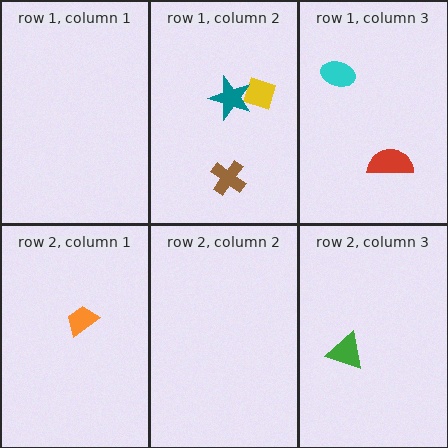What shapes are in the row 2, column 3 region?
The green triangle.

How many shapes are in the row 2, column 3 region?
1.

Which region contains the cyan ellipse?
The row 1, column 3 region.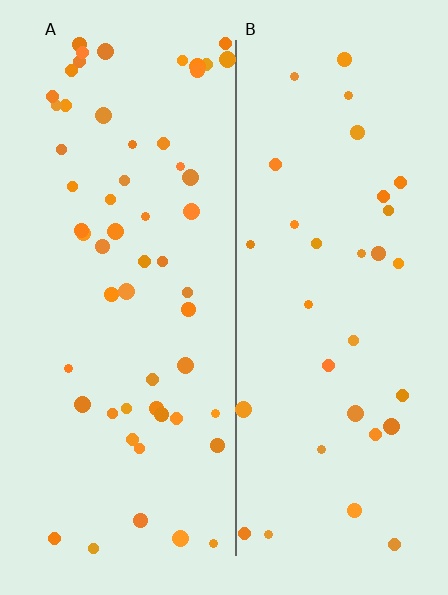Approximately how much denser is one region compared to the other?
Approximately 1.8× — region A over region B.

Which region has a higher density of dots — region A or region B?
A (the left).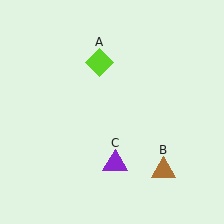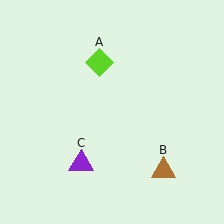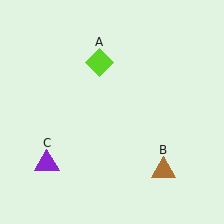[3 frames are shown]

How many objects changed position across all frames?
1 object changed position: purple triangle (object C).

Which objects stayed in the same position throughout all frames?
Lime diamond (object A) and brown triangle (object B) remained stationary.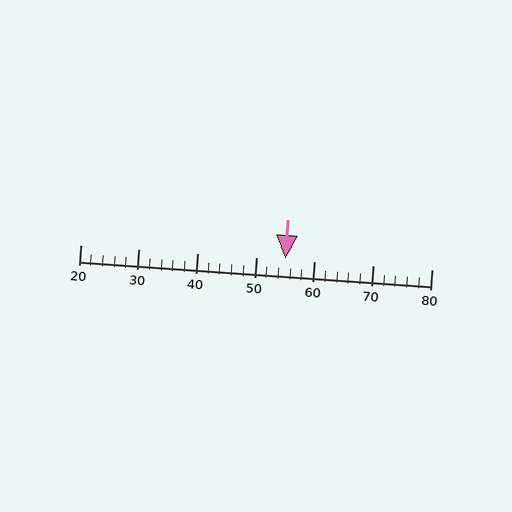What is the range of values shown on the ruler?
The ruler shows values from 20 to 80.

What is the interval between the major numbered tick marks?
The major tick marks are spaced 10 units apart.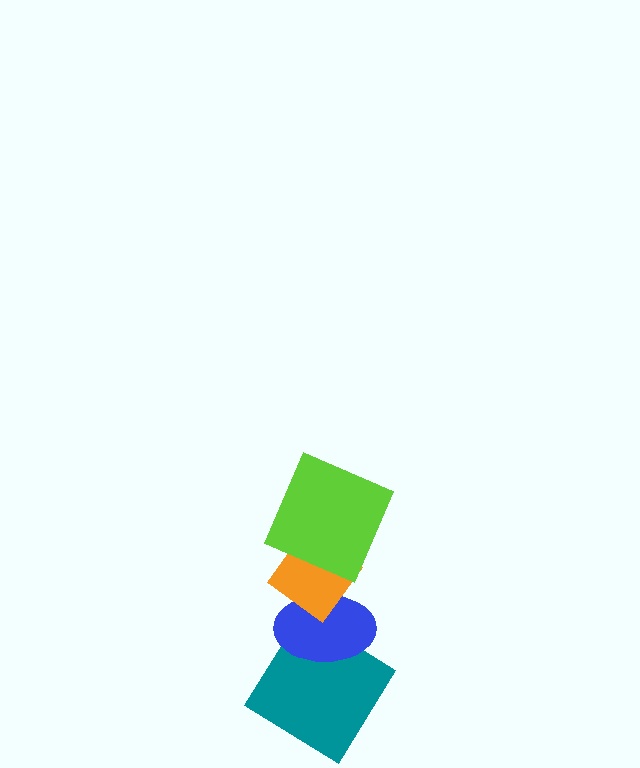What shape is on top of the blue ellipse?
The orange diamond is on top of the blue ellipse.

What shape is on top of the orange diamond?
The lime square is on top of the orange diamond.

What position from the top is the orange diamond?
The orange diamond is 2nd from the top.